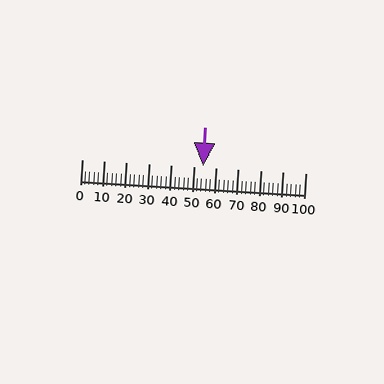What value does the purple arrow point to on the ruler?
The purple arrow points to approximately 54.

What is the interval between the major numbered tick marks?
The major tick marks are spaced 10 units apart.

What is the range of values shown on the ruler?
The ruler shows values from 0 to 100.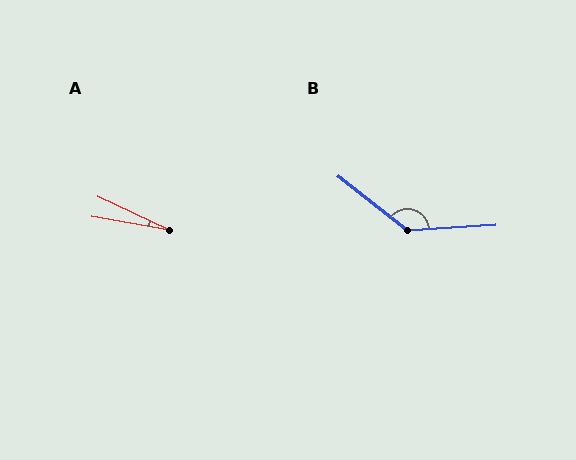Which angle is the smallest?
A, at approximately 15 degrees.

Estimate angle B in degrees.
Approximately 139 degrees.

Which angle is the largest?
B, at approximately 139 degrees.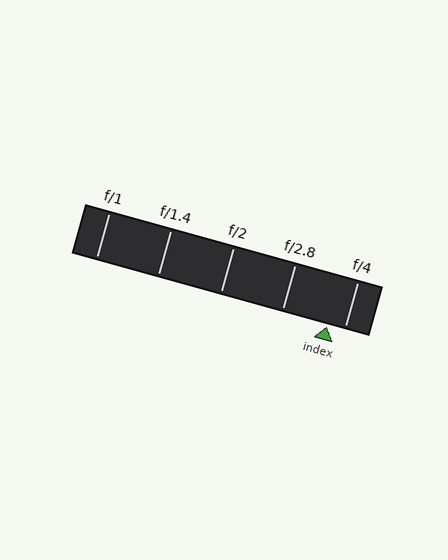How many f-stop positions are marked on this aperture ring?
There are 5 f-stop positions marked.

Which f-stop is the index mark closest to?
The index mark is closest to f/4.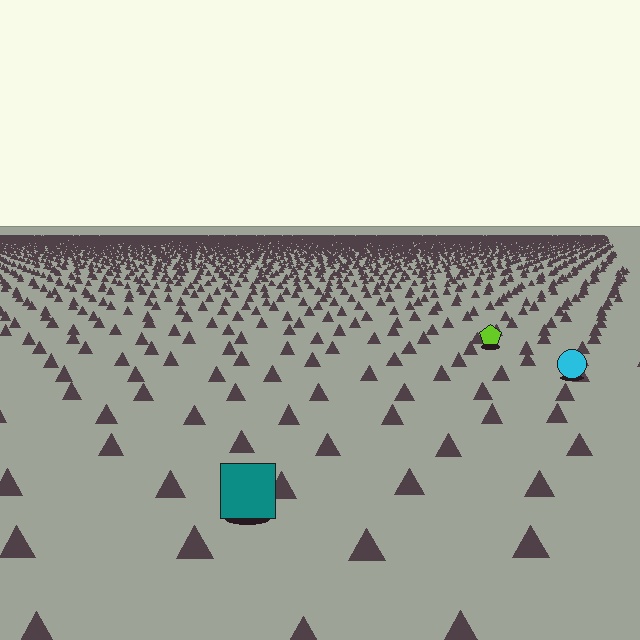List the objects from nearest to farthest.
From nearest to farthest: the teal square, the cyan circle, the lime pentagon.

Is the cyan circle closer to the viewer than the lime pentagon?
Yes. The cyan circle is closer — you can tell from the texture gradient: the ground texture is coarser near it.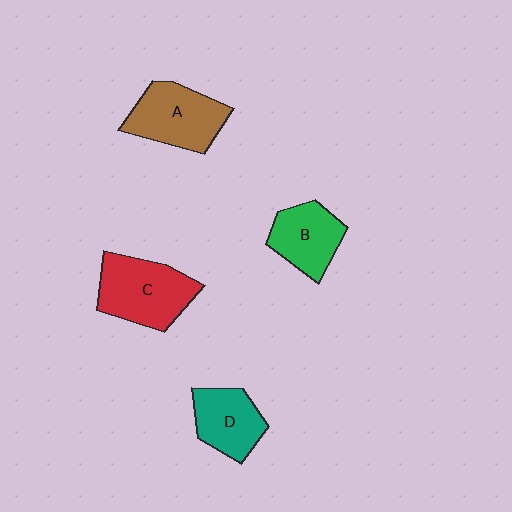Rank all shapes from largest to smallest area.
From largest to smallest: C (red), A (brown), B (green), D (teal).